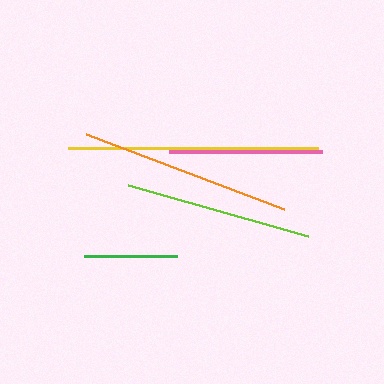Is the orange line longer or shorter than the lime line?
The orange line is longer than the lime line.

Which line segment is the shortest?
The green line is the shortest at approximately 93 pixels.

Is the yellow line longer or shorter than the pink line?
The yellow line is longer than the pink line.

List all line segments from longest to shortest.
From longest to shortest: yellow, orange, lime, pink, green.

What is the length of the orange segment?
The orange segment is approximately 211 pixels long.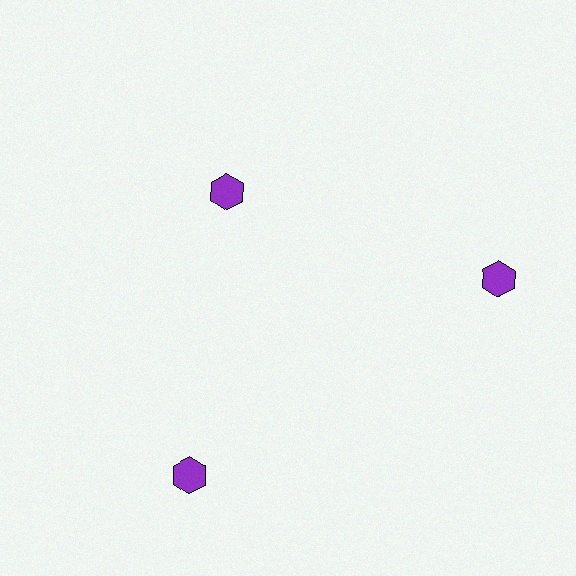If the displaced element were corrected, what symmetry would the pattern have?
It would have 3-fold rotational symmetry — the pattern would map onto itself every 120 degrees.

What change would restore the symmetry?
The symmetry would be restored by moving it outward, back onto the ring so that all 3 hexagons sit at equal angles and equal distance from the center.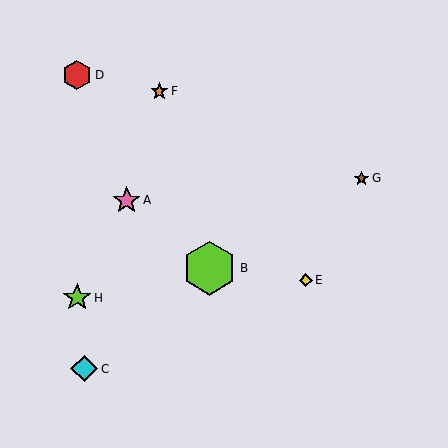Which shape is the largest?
The lime hexagon (labeled B) is the largest.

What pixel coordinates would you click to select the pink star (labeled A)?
Click at (127, 200) to select the pink star A.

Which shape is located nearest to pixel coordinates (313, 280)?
The yellow diamond (labeled E) at (306, 280) is nearest to that location.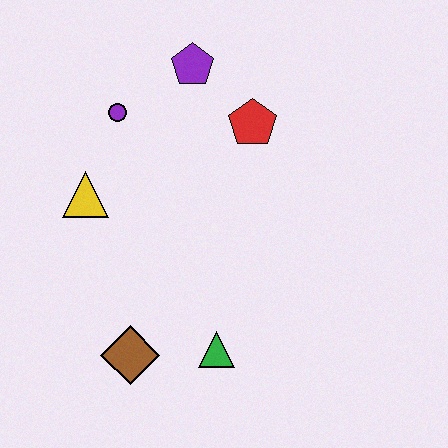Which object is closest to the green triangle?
The brown diamond is closest to the green triangle.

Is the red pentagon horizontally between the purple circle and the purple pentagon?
No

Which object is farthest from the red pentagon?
The brown diamond is farthest from the red pentagon.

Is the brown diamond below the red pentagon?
Yes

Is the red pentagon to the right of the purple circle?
Yes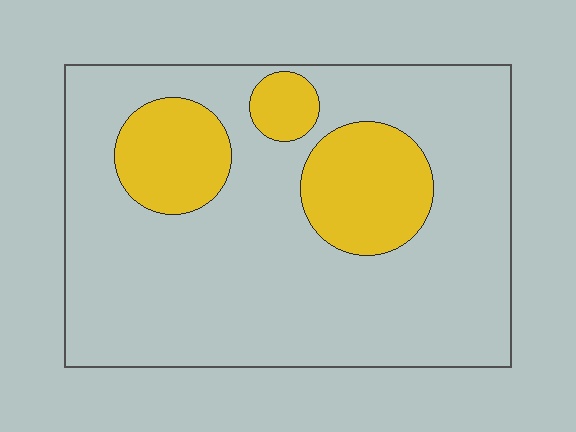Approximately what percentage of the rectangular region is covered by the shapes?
Approximately 20%.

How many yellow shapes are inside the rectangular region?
3.